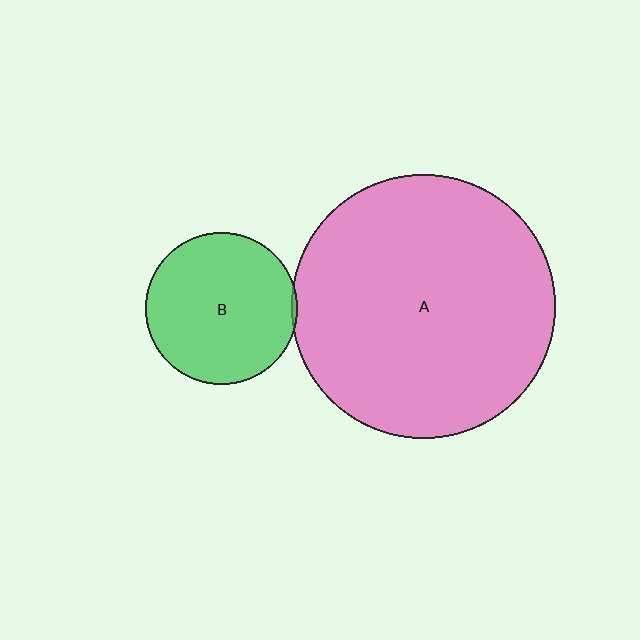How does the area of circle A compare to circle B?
Approximately 3.0 times.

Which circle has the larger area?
Circle A (pink).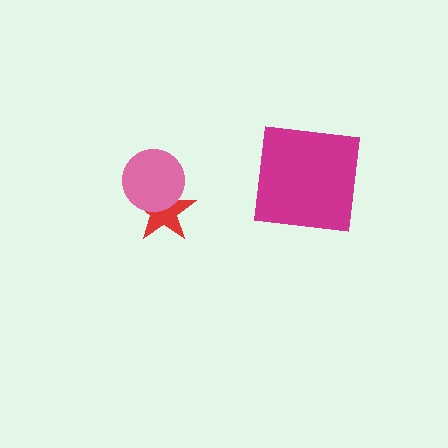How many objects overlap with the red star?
1 object overlaps with the red star.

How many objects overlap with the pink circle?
1 object overlaps with the pink circle.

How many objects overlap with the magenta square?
0 objects overlap with the magenta square.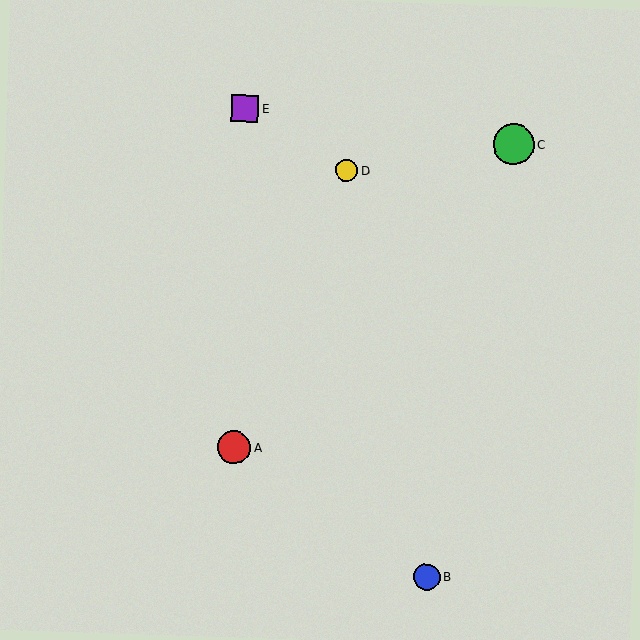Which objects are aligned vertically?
Objects A, E are aligned vertically.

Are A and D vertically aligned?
No, A is at x≈234 and D is at x≈346.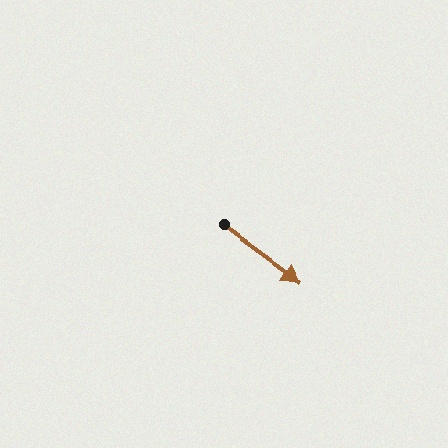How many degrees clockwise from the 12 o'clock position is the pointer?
Approximately 126 degrees.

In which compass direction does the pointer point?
Southeast.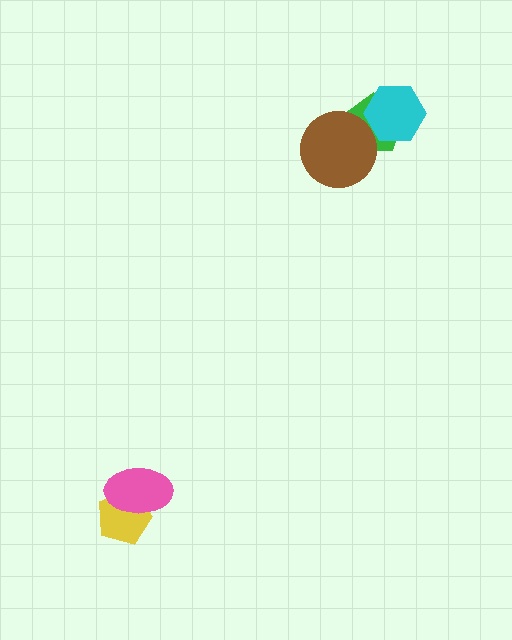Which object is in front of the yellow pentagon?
The pink ellipse is in front of the yellow pentagon.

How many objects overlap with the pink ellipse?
1 object overlaps with the pink ellipse.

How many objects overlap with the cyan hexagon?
1 object overlaps with the cyan hexagon.